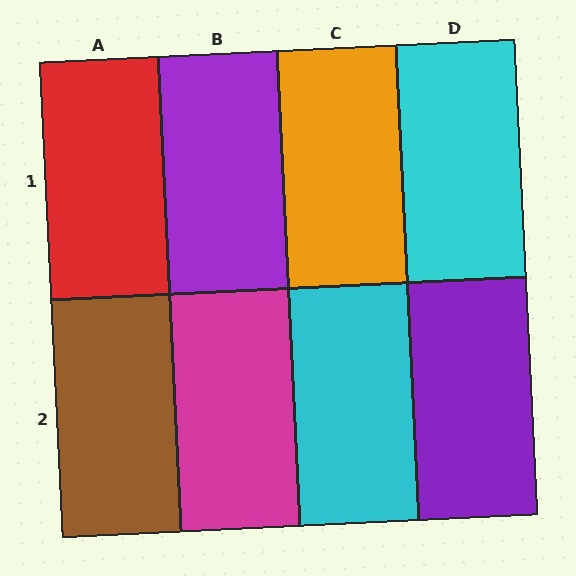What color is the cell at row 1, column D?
Cyan.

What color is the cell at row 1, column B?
Purple.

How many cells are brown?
1 cell is brown.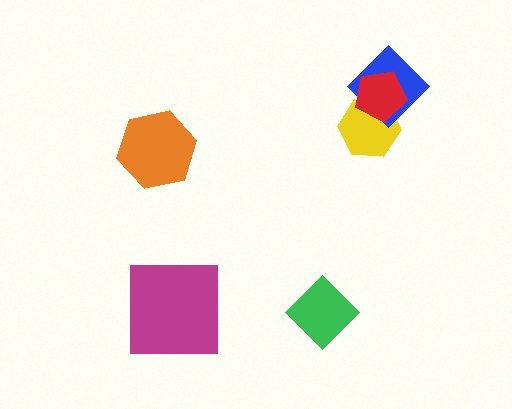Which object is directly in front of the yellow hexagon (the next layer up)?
The blue diamond is directly in front of the yellow hexagon.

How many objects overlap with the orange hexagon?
0 objects overlap with the orange hexagon.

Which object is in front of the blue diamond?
The red pentagon is in front of the blue diamond.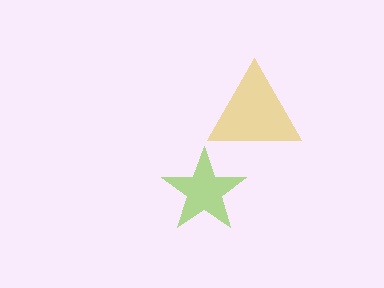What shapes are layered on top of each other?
The layered shapes are: a yellow triangle, a lime star.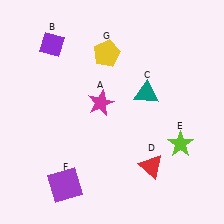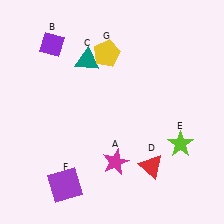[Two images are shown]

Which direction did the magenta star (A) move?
The magenta star (A) moved down.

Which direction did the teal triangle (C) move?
The teal triangle (C) moved left.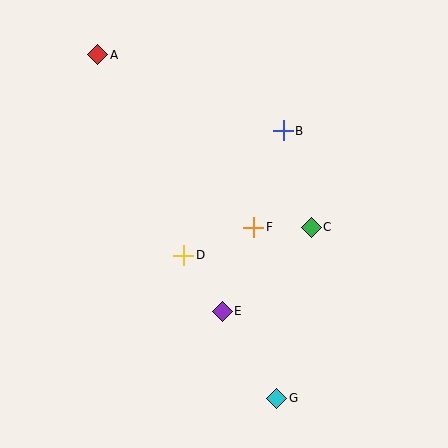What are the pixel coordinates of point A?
Point A is at (98, 55).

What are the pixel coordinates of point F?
Point F is at (254, 227).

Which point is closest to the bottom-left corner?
Point E is closest to the bottom-left corner.